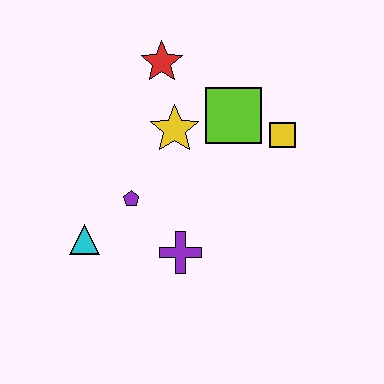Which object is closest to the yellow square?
The lime square is closest to the yellow square.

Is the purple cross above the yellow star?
No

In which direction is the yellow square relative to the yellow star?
The yellow square is to the right of the yellow star.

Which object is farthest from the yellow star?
The cyan triangle is farthest from the yellow star.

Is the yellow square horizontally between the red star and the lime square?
No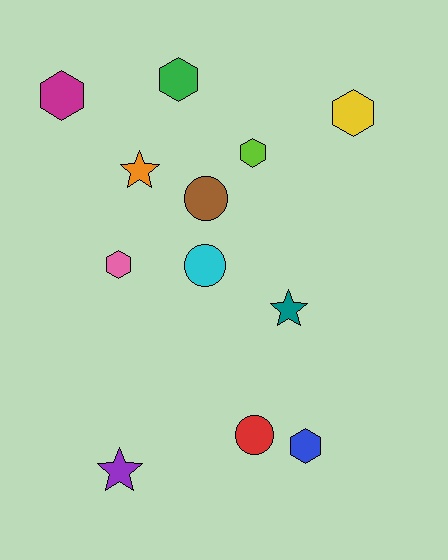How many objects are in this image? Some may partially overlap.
There are 12 objects.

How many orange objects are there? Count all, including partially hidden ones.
There is 1 orange object.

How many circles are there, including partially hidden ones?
There are 3 circles.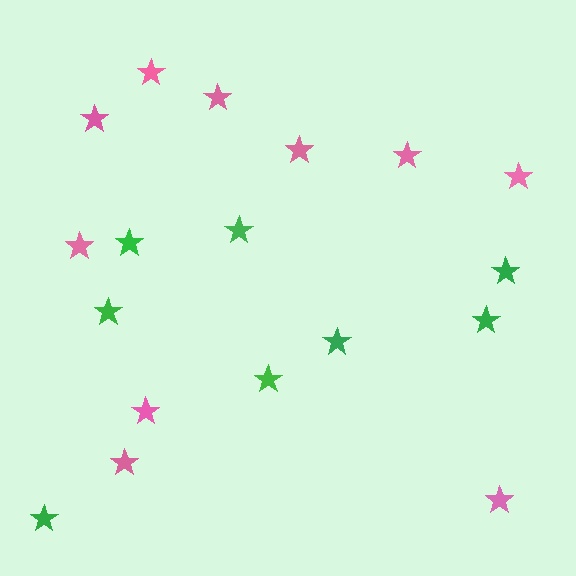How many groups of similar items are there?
There are 2 groups: one group of pink stars (10) and one group of green stars (8).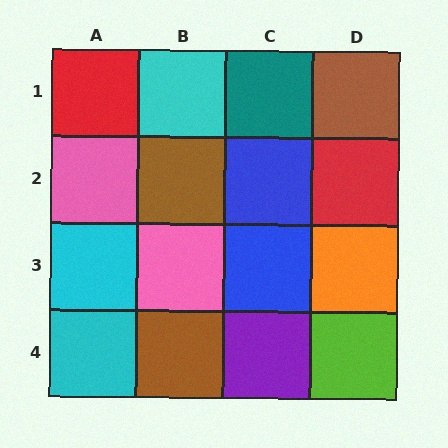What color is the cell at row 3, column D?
Orange.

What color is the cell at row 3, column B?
Pink.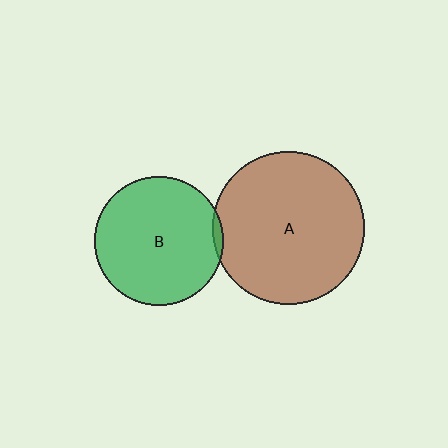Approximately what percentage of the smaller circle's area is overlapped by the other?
Approximately 5%.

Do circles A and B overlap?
Yes.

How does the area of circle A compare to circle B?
Approximately 1.4 times.